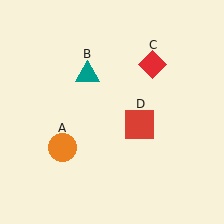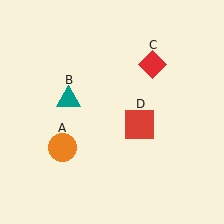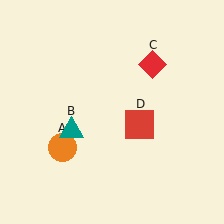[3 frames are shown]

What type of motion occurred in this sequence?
The teal triangle (object B) rotated counterclockwise around the center of the scene.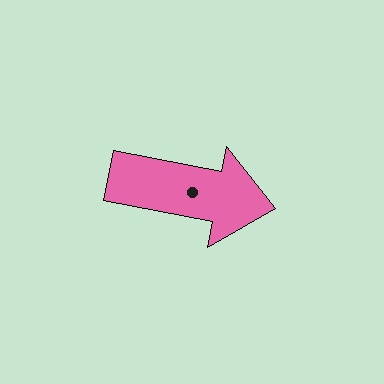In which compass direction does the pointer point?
East.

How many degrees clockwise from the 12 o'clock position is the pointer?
Approximately 101 degrees.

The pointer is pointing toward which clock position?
Roughly 3 o'clock.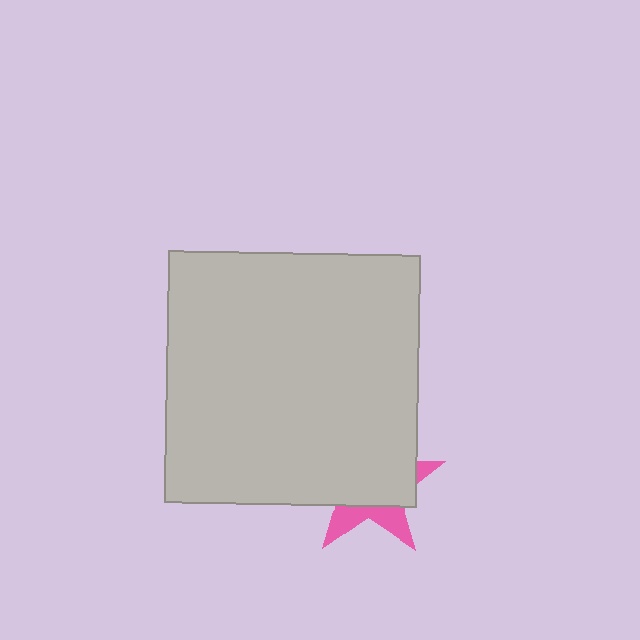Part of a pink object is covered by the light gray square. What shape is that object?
It is a star.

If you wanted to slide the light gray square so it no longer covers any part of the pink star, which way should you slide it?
Slide it up — that is the most direct way to separate the two shapes.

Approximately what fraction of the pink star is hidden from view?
Roughly 69% of the pink star is hidden behind the light gray square.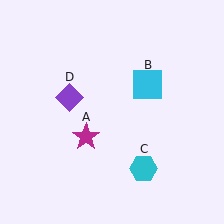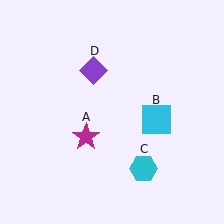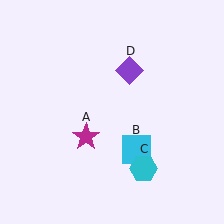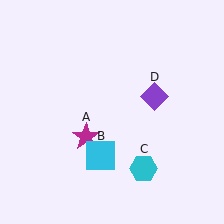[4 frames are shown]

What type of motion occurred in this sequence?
The cyan square (object B), purple diamond (object D) rotated clockwise around the center of the scene.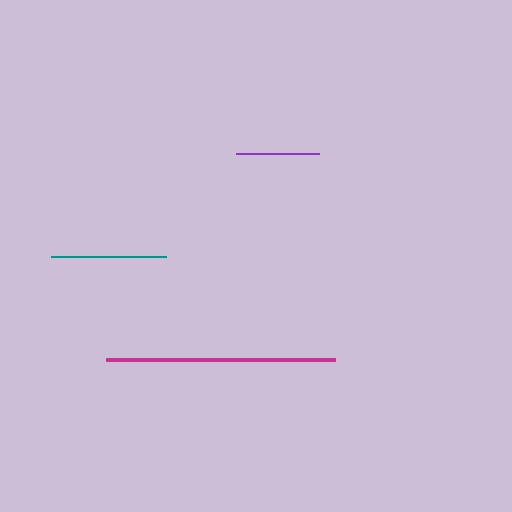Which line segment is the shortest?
The purple line is the shortest at approximately 83 pixels.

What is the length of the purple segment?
The purple segment is approximately 83 pixels long.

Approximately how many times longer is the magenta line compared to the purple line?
The magenta line is approximately 2.8 times the length of the purple line.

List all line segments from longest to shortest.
From longest to shortest: magenta, teal, purple.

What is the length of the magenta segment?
The magenta segment is approximately 229 pixels long.